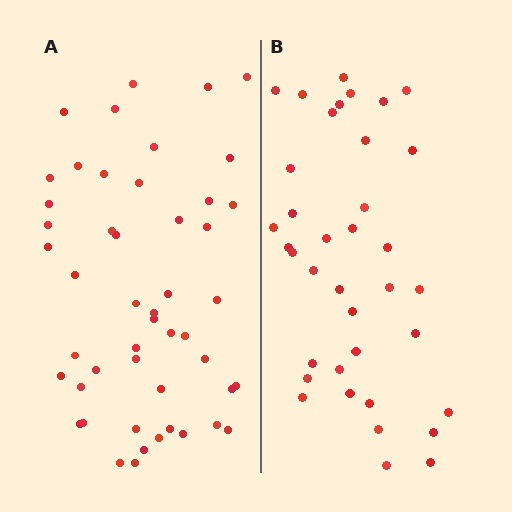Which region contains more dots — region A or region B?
Region A (the left region) has more dots.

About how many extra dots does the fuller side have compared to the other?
Region A has roughly 12 or so more dots than region B.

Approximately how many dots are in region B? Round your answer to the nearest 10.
About 40 dots. (The exact count is 37, which rounds to 40.)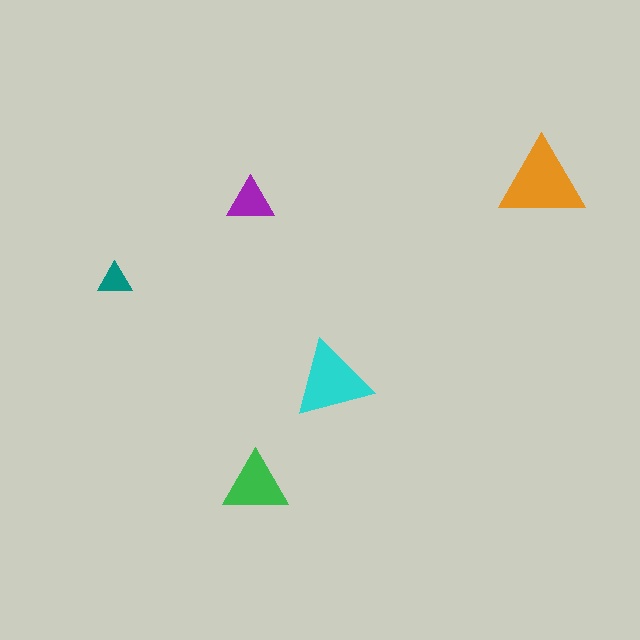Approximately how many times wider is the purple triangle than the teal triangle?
About 1.5 times wider.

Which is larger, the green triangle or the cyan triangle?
The cyan one.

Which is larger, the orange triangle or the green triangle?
The orange one.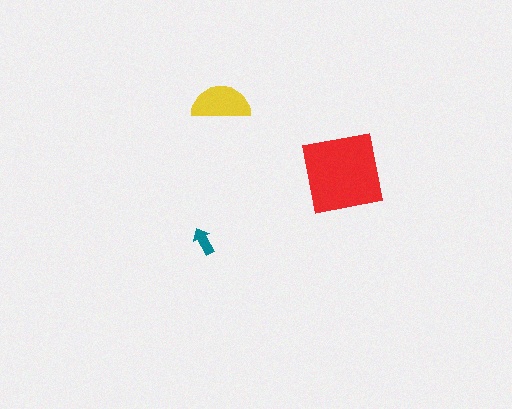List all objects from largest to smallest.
The red square, the yellow semicircle, the teal arrow.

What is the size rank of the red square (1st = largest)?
1st.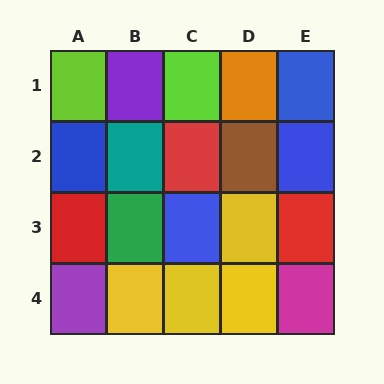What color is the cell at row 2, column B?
Teal.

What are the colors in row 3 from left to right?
Red, green, blue, yellow, red.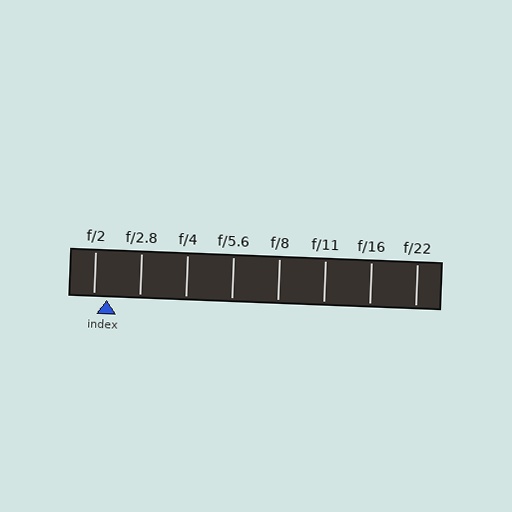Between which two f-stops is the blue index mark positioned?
The index mark is between f/2 and f/2.8.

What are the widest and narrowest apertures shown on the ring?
The widest aperture shown is f/2 and the narrowest is f/22.